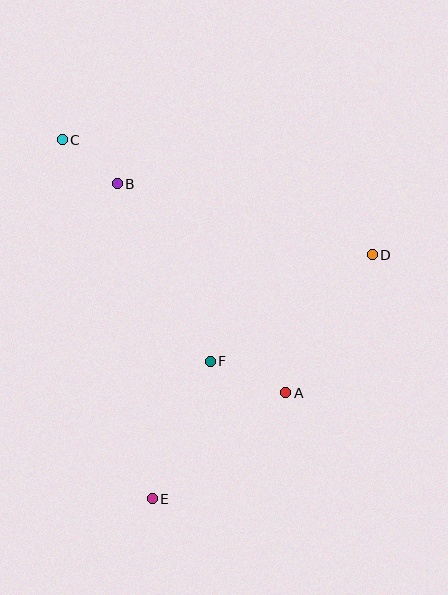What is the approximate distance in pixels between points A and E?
The distance between A and E is approximately 171 pixels.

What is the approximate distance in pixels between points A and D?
The distance between A and D is approximately 163 pixels.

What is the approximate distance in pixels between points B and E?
The distance between B and E is approximately 317 pixels.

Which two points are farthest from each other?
Points C and E are farthest from each other.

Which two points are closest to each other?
Points B and C are closest to each other.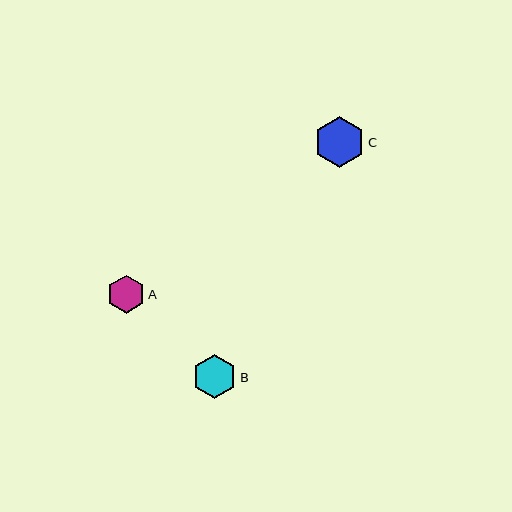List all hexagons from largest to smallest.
From largest to smallest: C, B, A.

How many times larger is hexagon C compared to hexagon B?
Hexagon C is approximately 1.2 times the size of hexagon B.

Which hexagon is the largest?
Hexagon C is the largest with a size of approximately 51 pixels.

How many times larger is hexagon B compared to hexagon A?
Hexagon B is approximately 1.1 times the size of hexagon A.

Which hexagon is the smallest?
Hexagon A is the smallest with a size of approximately 39 pixels.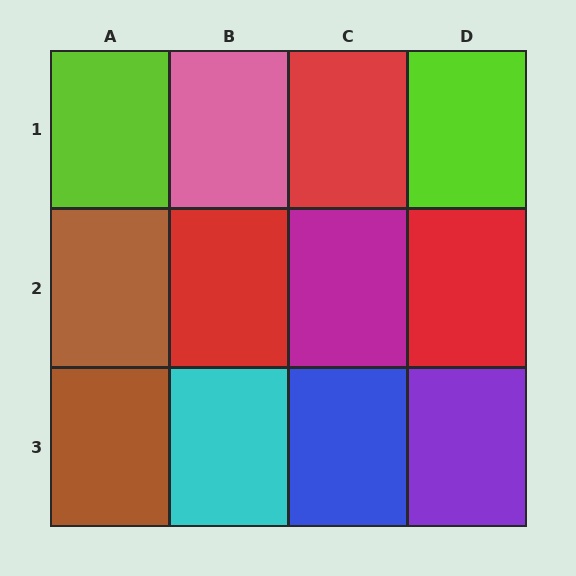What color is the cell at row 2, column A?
Brown.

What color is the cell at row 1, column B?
Pink.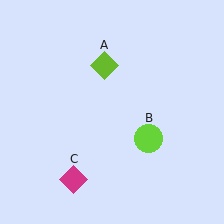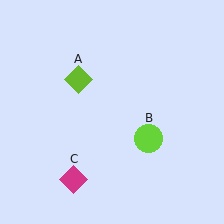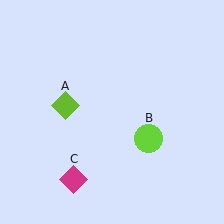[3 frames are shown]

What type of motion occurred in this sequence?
The lime diamond (object A) rotated counterclockwise around the center of the scene.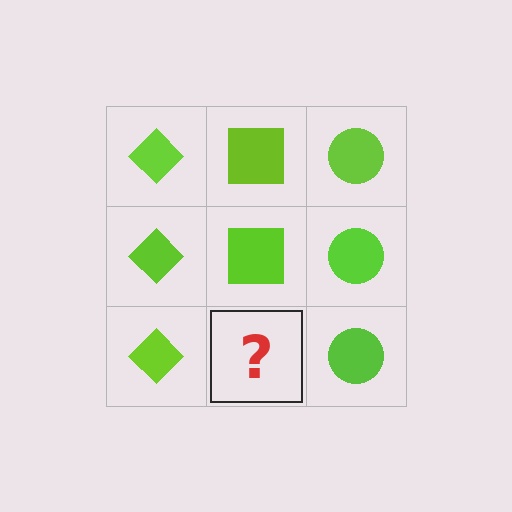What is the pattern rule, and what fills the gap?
The rule is that each column has a consistent shape. The gap should be filled with a lime square.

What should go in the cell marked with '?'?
The missing cell should contain a lime square.